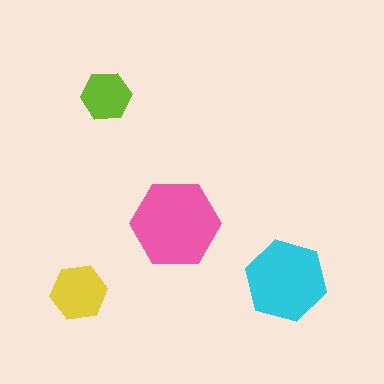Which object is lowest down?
The yellow hexagon is bottommost.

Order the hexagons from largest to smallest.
the pink one, the cyan one, the yellow one, the lime one.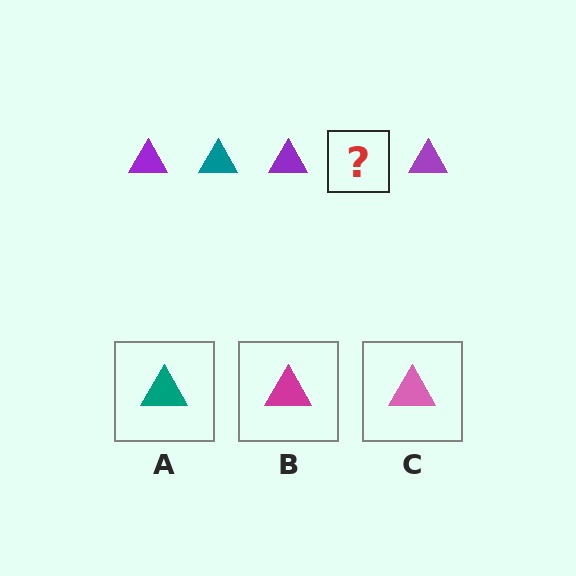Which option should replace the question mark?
Option A.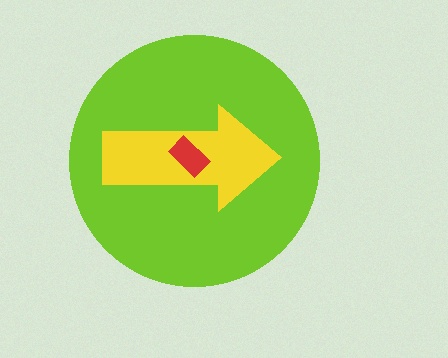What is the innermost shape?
The red rectangle.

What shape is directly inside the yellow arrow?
The red rectangle.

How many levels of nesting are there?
3.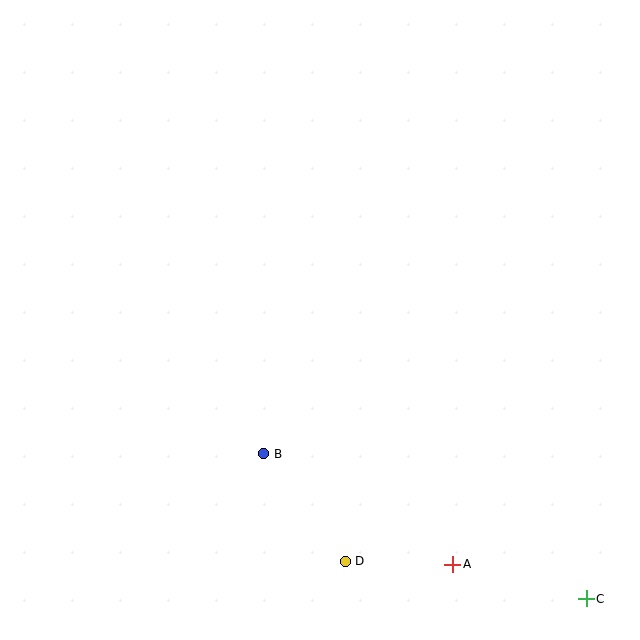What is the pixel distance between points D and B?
The distance between D and B is 135 pixels.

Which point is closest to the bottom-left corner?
Point B is closest to the bottom-left corner.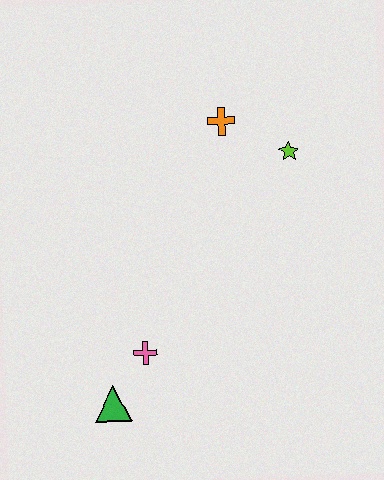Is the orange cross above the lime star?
Yes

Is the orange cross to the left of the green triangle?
No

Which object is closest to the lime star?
The orange cross is closest to the lime star.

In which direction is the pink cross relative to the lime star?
The pink cross is below the lime star.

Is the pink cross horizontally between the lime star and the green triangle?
Yes